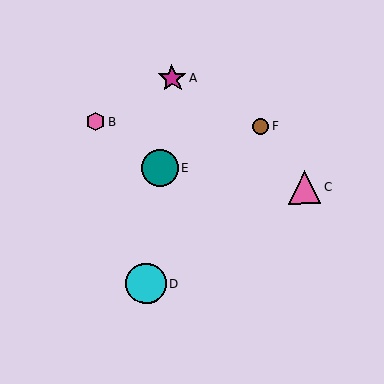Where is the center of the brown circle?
The center of the brown circle is at (260, 126).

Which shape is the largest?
The cyan circle (labeled D) is the largest.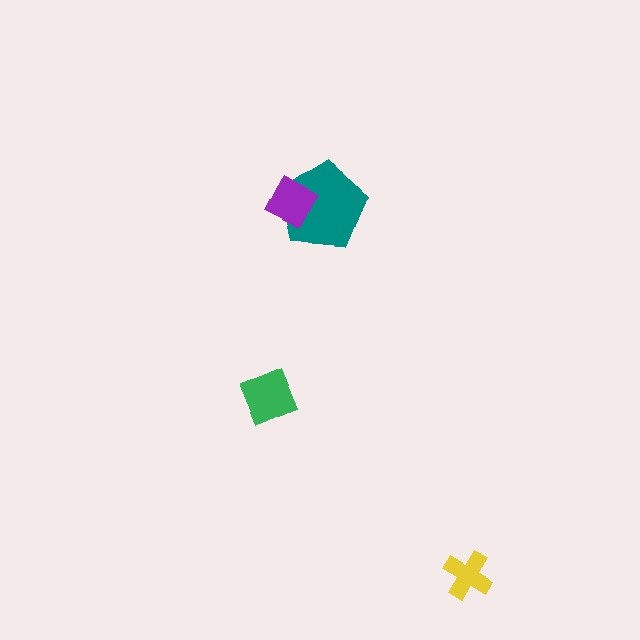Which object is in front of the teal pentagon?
The purple diamond is in front of the teal pentagon.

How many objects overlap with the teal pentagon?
1 object overlaps with the teal pentagon.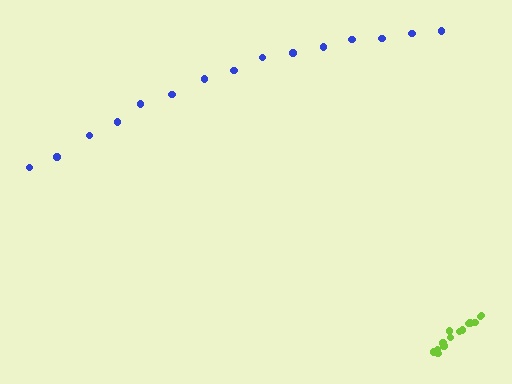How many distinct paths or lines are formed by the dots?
There are 2 distinct paths.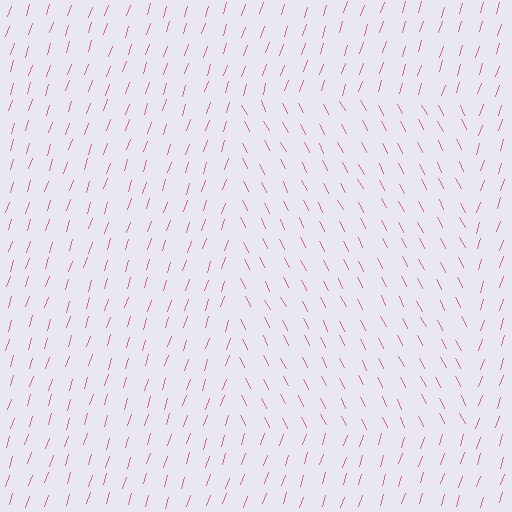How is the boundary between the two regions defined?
The boundary is defined purely by a change in line orientation (approximately 45 degrees difference). All lines are the same color and thickness.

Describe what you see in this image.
The image is filled with small pink line segments. A rectangle region in the image has lines oriented differently from the surrounding lines, creating a visible texture boundary.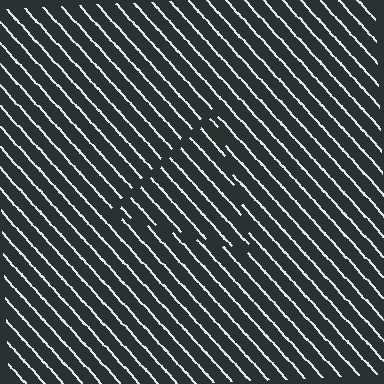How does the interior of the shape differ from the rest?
The interior of the shape contains the same grating, shifted by half a period — the contour is defined by the phase discontinuity where line-ends from the inner and outer gratings abut.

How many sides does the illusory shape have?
3 sides — the line-ends trace a triangle.